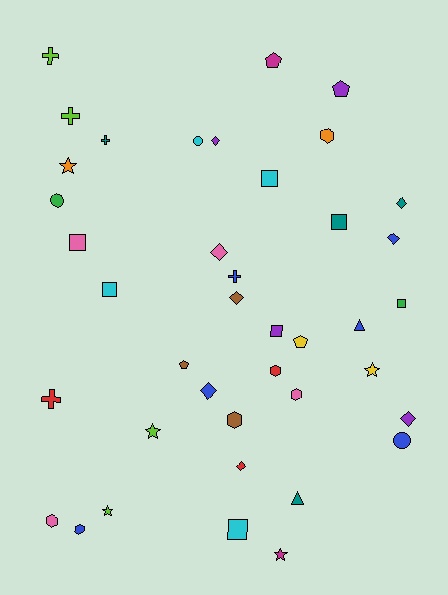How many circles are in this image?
There are 3 circles.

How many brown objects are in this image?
There are 3 brown objects.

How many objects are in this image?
There are 40 objects.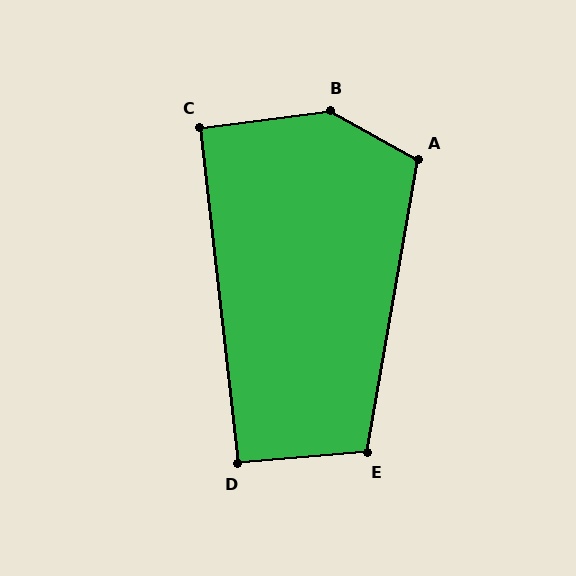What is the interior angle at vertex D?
Approximately 92 degrees (approximately right).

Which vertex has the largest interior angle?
B, at approximately 143 degrees.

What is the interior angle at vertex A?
Approximately 110 degrees (obtuse).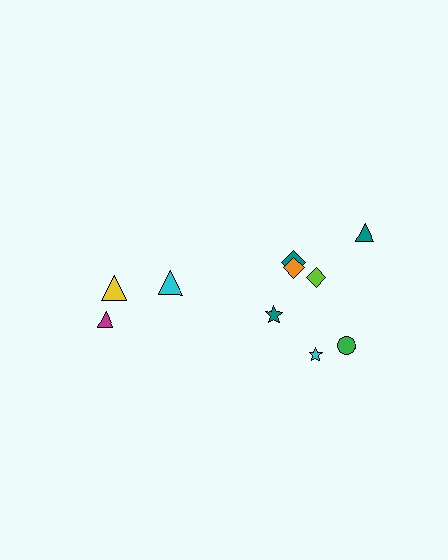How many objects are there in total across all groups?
There are 10 objects.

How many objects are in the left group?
There are 3 objects.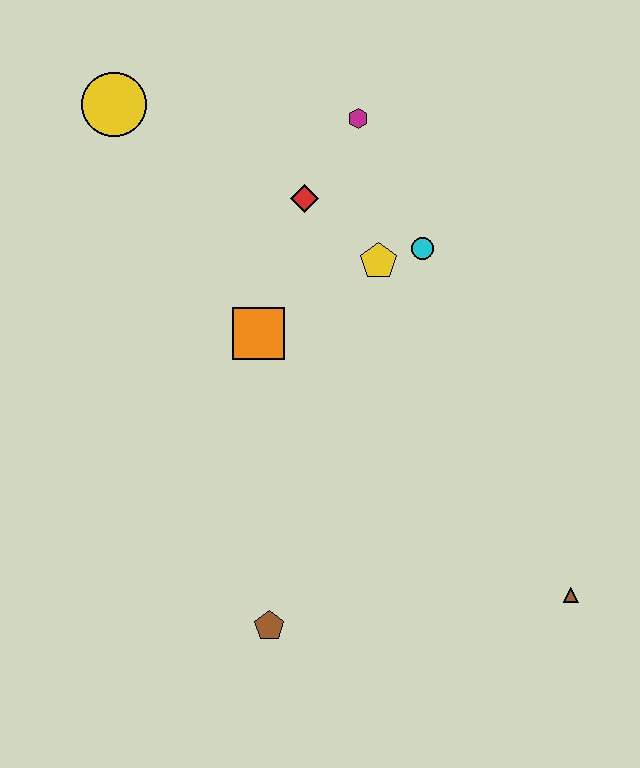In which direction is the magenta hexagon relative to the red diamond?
The magenta hexagon is above the red diamond.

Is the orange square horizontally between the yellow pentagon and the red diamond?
No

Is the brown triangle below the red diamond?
Yes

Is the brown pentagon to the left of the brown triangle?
Yes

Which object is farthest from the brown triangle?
The yellow circle is farthest from the brown triangle.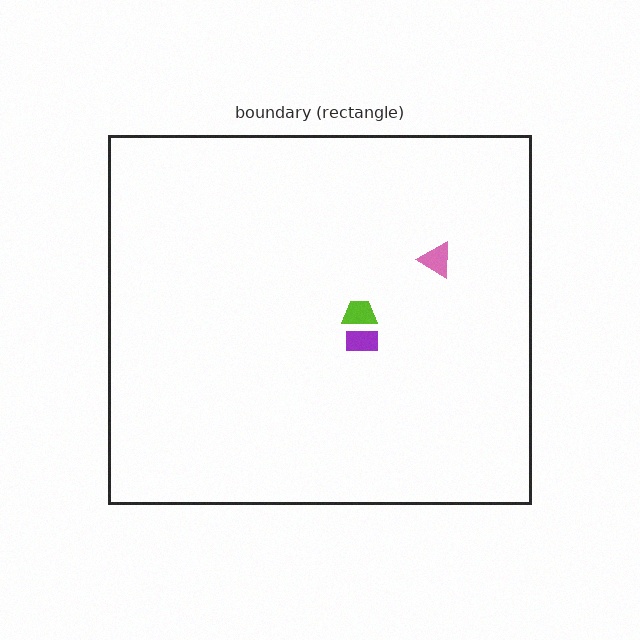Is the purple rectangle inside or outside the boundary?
Inside.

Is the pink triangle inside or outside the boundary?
Inside.